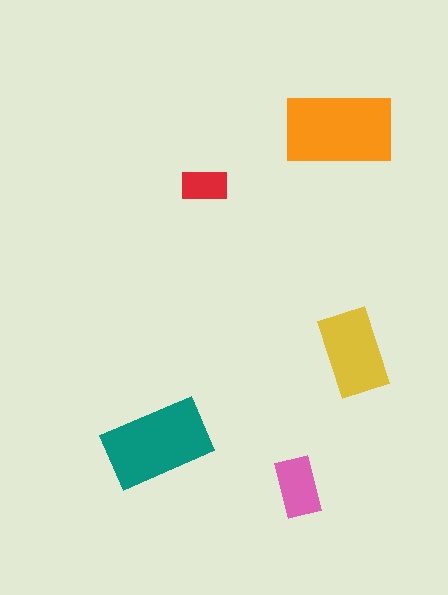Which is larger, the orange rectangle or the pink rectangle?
The orange one.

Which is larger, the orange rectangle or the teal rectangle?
The orange one.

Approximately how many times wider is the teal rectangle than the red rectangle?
About 2.5 times wider.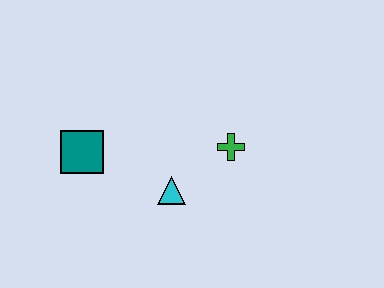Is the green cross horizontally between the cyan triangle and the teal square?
No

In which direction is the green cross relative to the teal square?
The green cross is to the right of the teal square.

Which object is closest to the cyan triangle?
The green cross is closest to the cyan triangle.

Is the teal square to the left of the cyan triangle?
Yes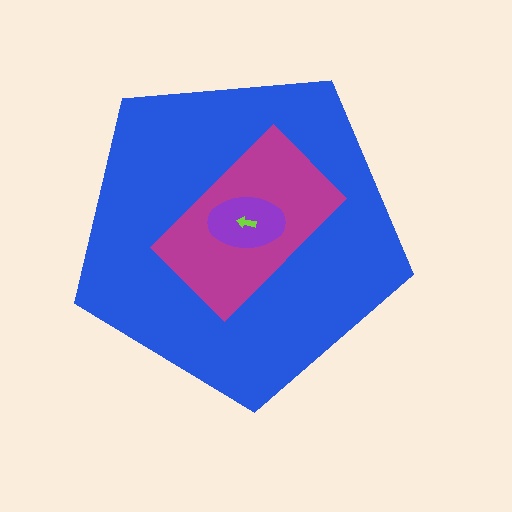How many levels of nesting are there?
4.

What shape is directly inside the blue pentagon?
The magenta rectangle.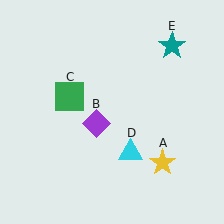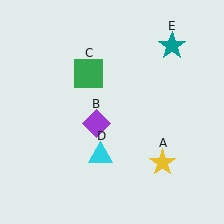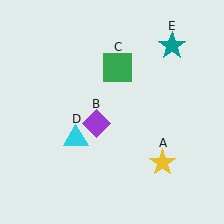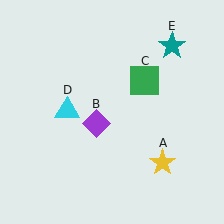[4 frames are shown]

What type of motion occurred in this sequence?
The green square (object C), cyan triangle (object D) rotated clockwise around the center of the scene.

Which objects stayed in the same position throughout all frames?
Yellow star (object A) and purple diamond (object B) and teal star (object E) remained stationary.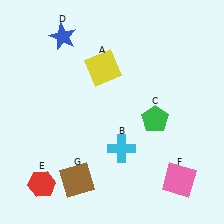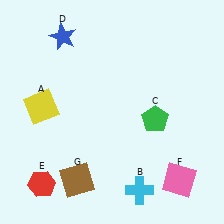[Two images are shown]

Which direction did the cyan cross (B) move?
The cyan cross (B) moved down.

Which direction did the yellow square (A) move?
The yellow square (A) moved left.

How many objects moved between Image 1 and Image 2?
2 objects moved between the two images.